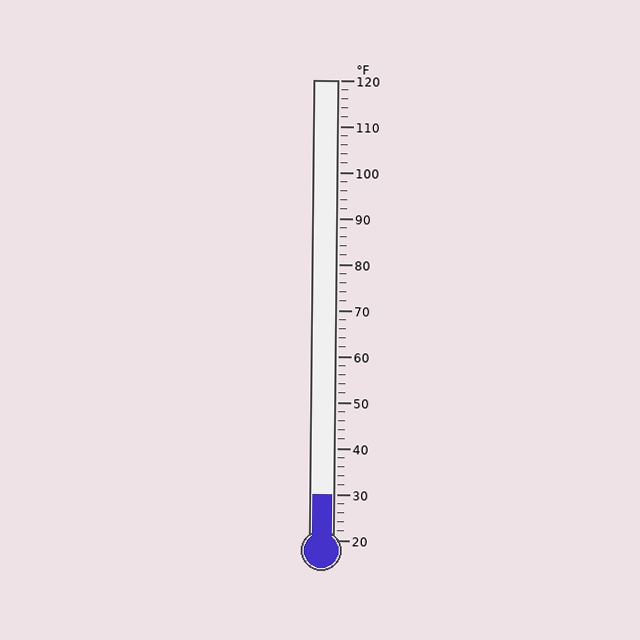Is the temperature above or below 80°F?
The temperature is below 80°F.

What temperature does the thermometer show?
The thermometer shows approximately 30°F.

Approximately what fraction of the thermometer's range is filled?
The thermometer is filled to approximately 10% of its range.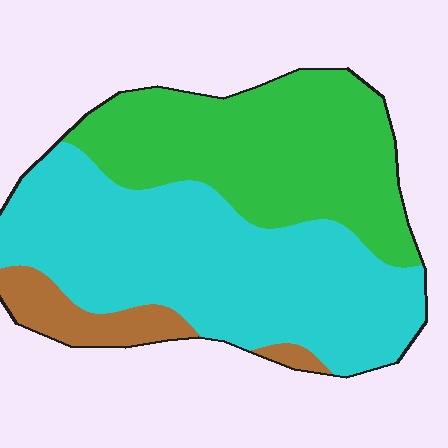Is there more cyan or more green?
Cyan.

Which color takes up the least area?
Brown, at roughly 10%.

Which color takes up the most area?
Cyan, at roughly 50%.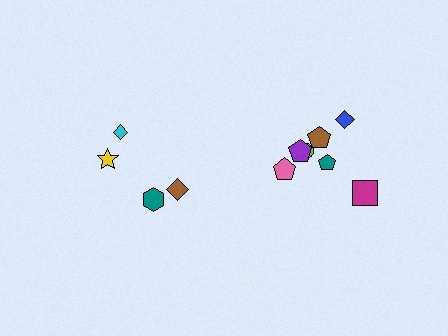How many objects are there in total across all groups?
There are 11 objects.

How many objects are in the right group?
There are 7 objects.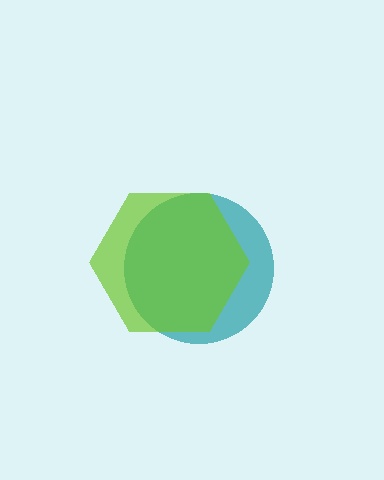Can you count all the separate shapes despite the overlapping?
Yes, there are 2 separate shapes.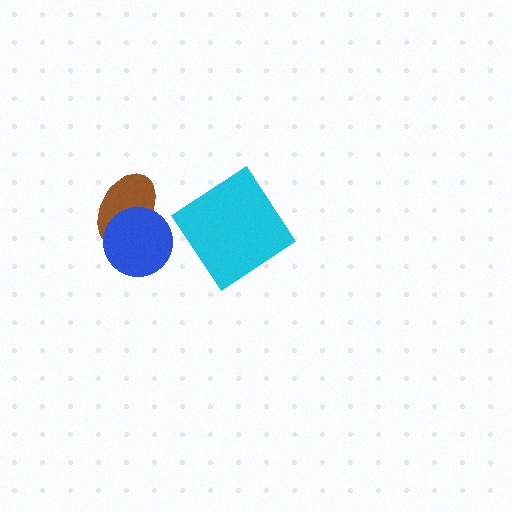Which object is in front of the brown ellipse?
The blue circle is in front of the brown ellipse.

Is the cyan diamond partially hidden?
No, no other shape covers it.